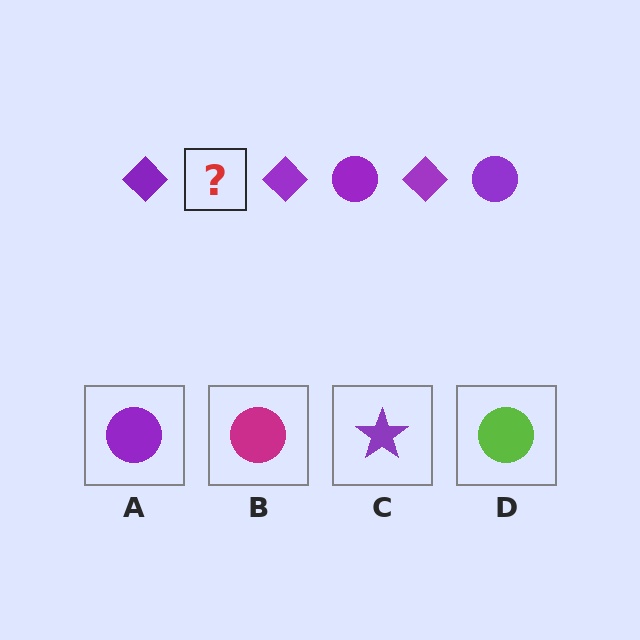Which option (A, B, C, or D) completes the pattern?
A.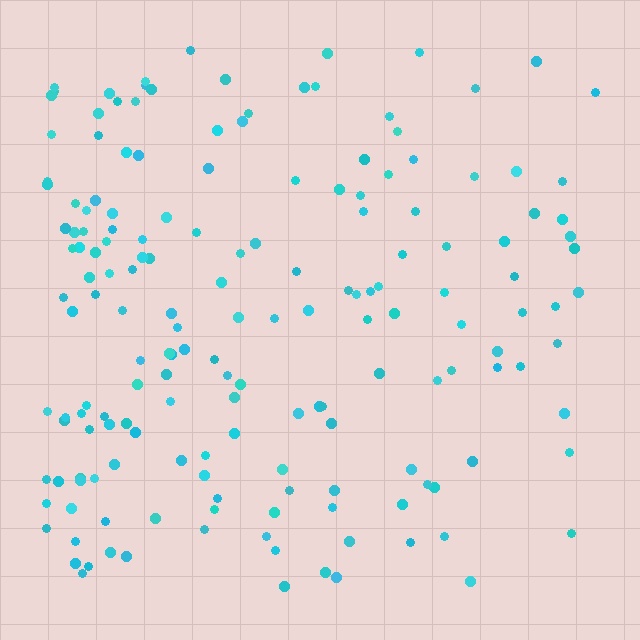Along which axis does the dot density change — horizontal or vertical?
Horizontal.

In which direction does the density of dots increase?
From right to left, with the left side densest.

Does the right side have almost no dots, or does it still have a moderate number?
Still a moderate number, just noticeably fewer than the left.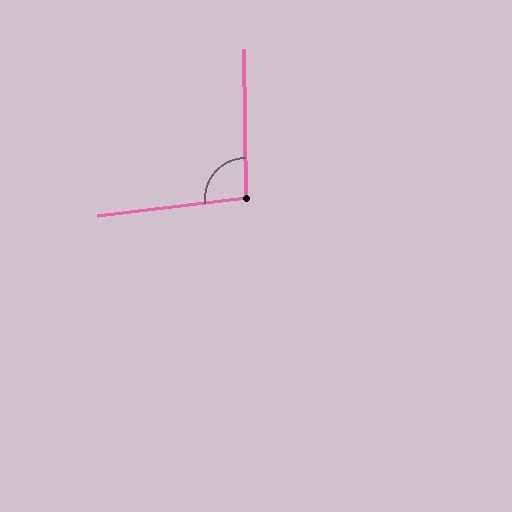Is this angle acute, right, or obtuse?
It is obtuse.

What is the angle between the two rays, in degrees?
Approximately 96 degrees.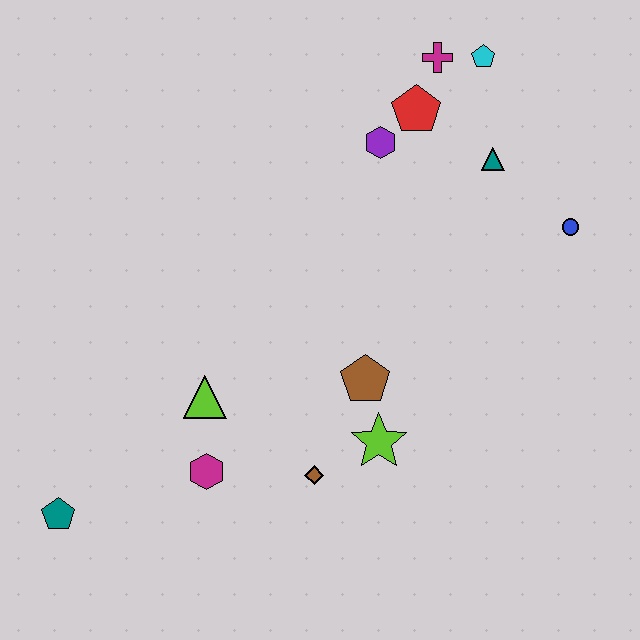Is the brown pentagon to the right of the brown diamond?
Yes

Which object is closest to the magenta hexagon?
The lime triangle is closest to the magenta hexagon.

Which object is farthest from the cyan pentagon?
The teal pentagon is farthest from the cyan pentagon.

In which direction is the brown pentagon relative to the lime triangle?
The brown pentagon is to the right of the lime triangle.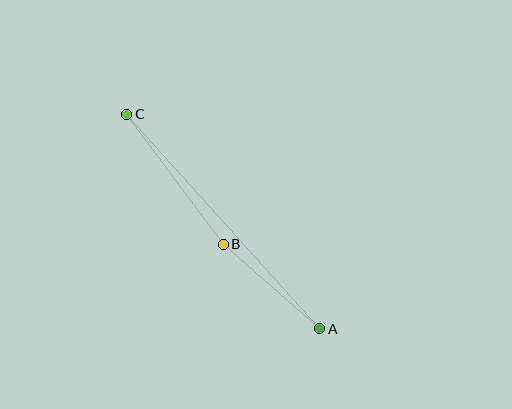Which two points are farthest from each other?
Points A and C are farthest from each other.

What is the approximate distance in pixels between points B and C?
The distance between B and C is approximately 162 pixels.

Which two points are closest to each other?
Points A and B are closest to each other.